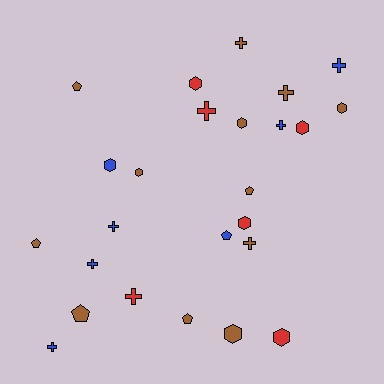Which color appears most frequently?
Brown, with 12 objects.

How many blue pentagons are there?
There is 1 blue pentagon.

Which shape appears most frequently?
Cross, with 10 objects.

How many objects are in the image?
There are 25 objects.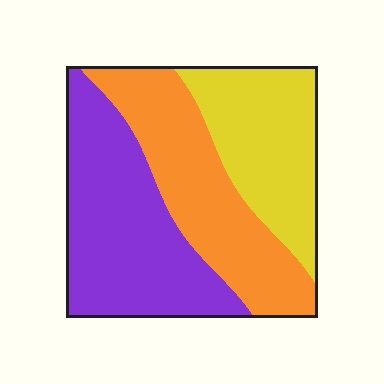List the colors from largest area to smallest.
From largest to smallest: purple, orange, yellow.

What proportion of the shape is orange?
Orange takes up about one third (1/3) of the shape.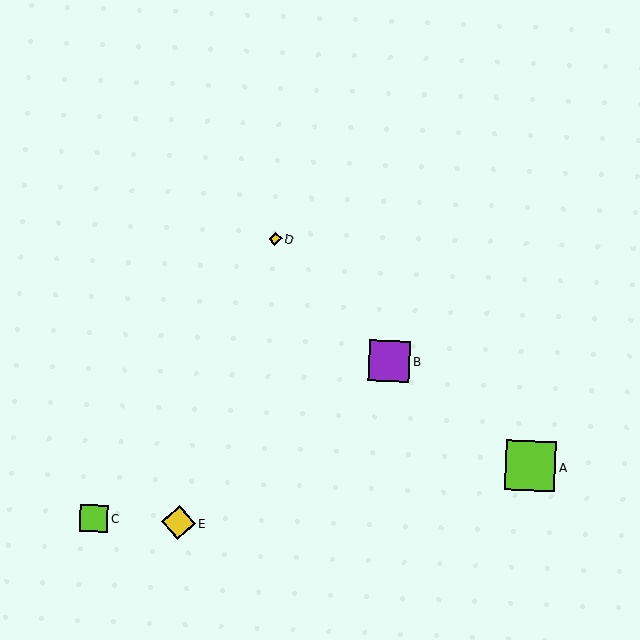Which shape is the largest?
The lime square (labeled A) is the largest.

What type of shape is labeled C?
Shape C is a lime square.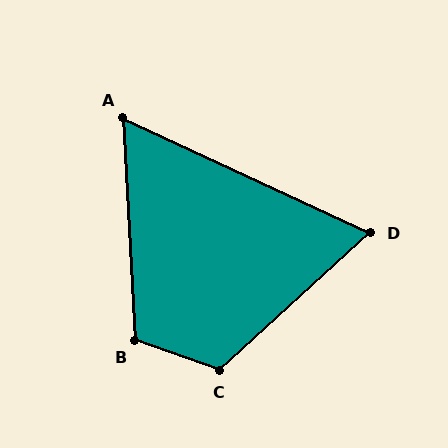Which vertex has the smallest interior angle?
A, at approximately 62 degrees.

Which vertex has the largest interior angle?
C, at approximately 118 degrees.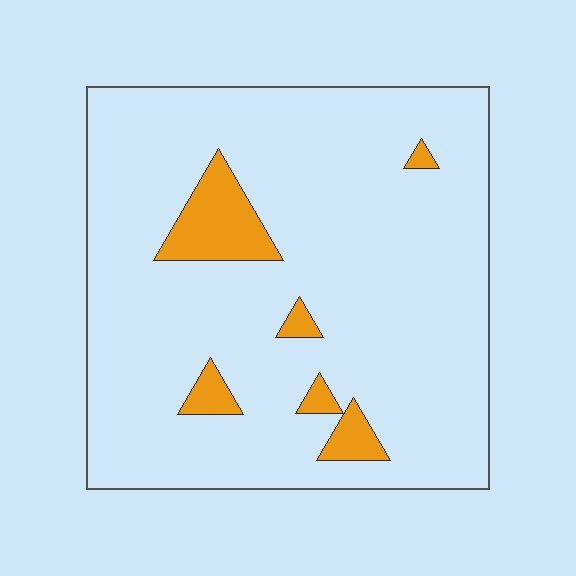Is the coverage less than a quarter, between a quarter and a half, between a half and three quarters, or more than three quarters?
Less than a quarter.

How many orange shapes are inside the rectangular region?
6.